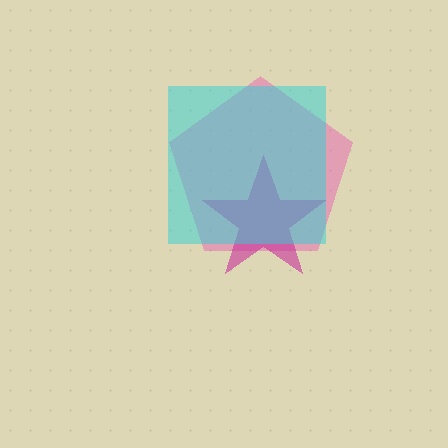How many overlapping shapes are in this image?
There are 3 overlapping shapes in the image.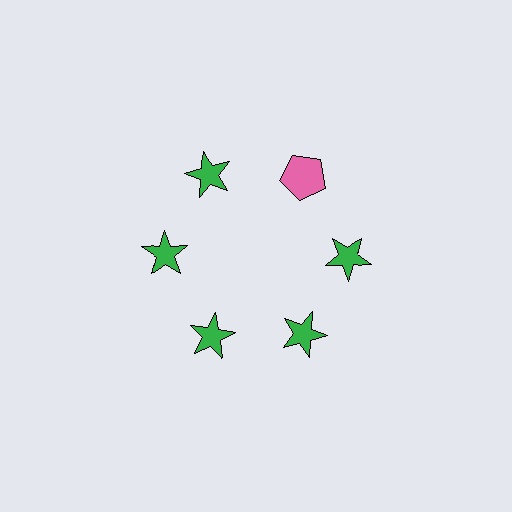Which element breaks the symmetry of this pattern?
The pink pentagon at roughly the 1 o'clock position breaks the symmetry. All other shapes are green stars.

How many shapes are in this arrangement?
There are 6 shapes arranged in a ring pattern.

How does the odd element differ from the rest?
It differs in both color (pink instead of green) and shape (pentagon instead of star).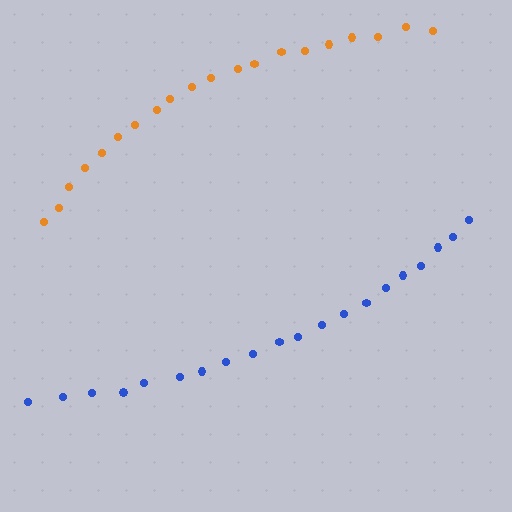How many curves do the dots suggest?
There are 2 distinct paths.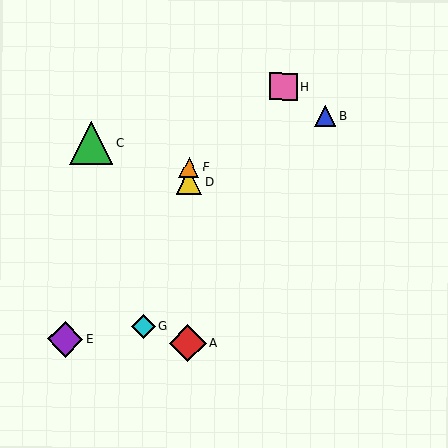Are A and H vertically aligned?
No, A is at x≈188 and H is at x≈284.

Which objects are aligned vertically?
Objects A, D, F are aligned vertically.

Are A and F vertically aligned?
Yes, both are at x≈188.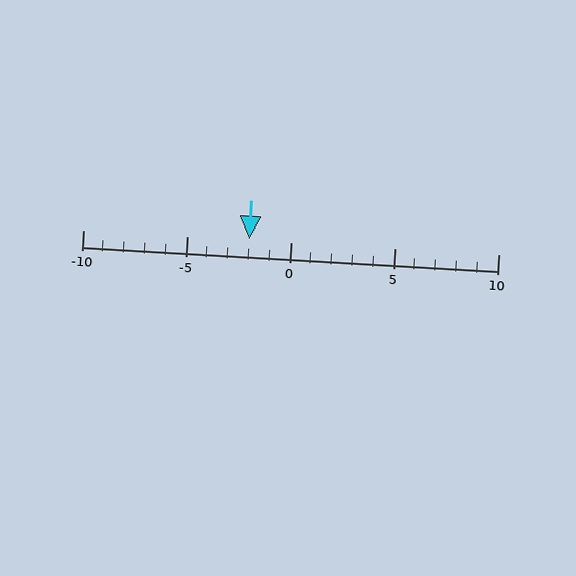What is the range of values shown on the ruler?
The ruler shows values from -10 to 10.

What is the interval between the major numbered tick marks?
The major tick marks are spaced 5 units apart.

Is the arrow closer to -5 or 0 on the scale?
The arrow is closer to 0.